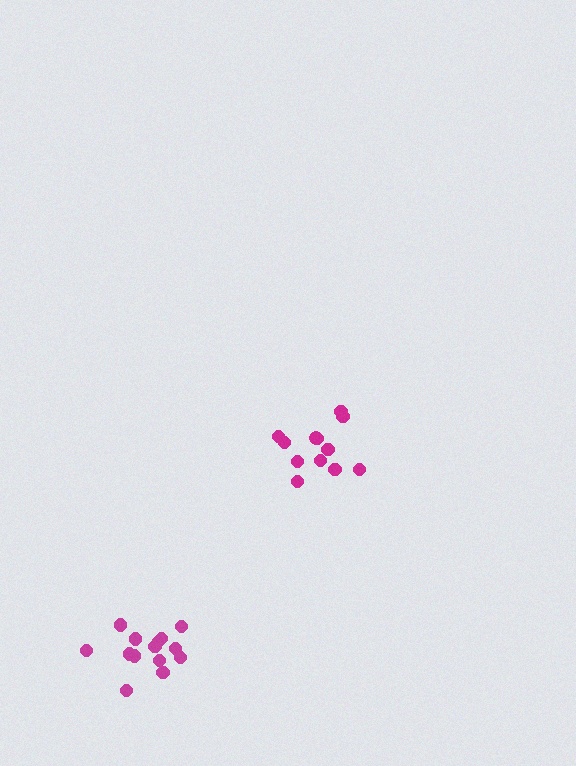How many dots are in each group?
Group 1: 12 dots, Group 2: 14 dots (26 total).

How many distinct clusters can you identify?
There are 2 distinct clusters.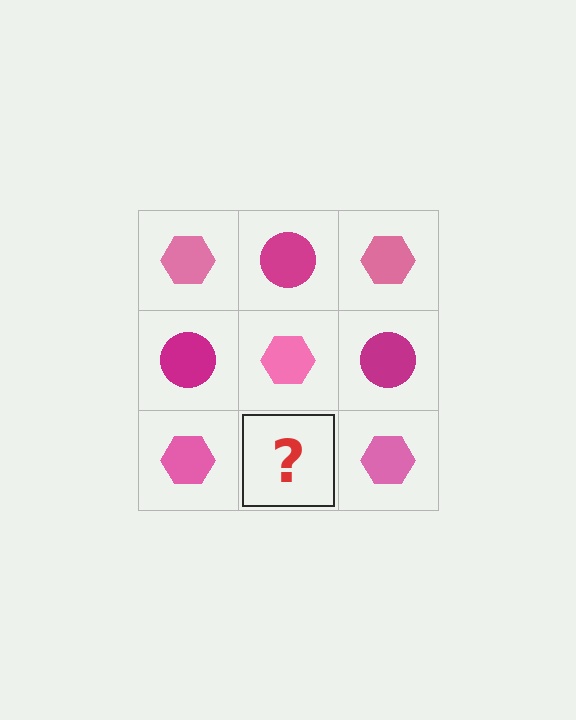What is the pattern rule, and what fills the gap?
The rule is that it alternates pink hexagon and magenta circle in a checkerboard pattern. The gap should be filled with a magenta circle.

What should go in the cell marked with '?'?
The missing cell should contain a magenta circle.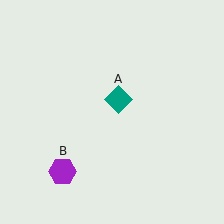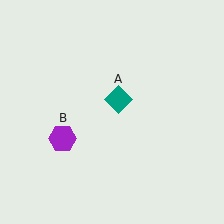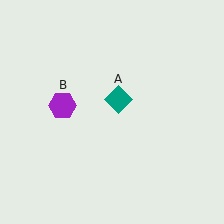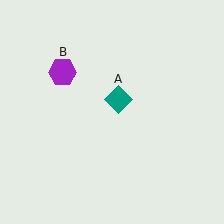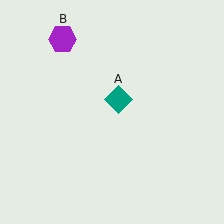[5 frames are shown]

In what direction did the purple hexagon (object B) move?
The purple hexagon (object B) moved up.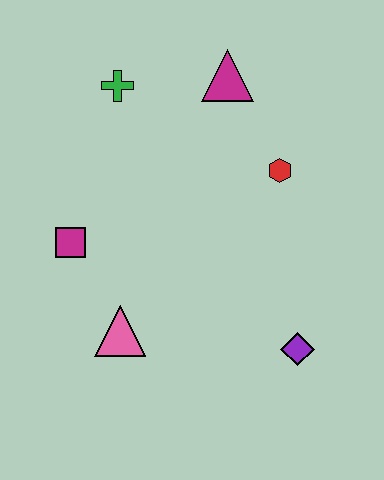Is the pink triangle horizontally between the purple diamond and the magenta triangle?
No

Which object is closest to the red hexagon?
The magenta triangle is closest to the red hexagon.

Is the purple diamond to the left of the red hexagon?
No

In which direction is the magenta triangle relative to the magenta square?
The magenta triangle is above the magenta square.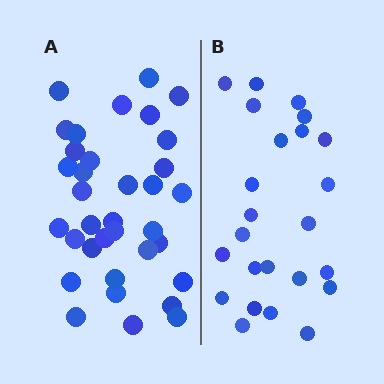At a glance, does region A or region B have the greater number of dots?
Region A (the left region) has more dots.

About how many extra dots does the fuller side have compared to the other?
Region A has roughly 12 or so more dots than region B.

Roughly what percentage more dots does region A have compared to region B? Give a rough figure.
About 45% more.